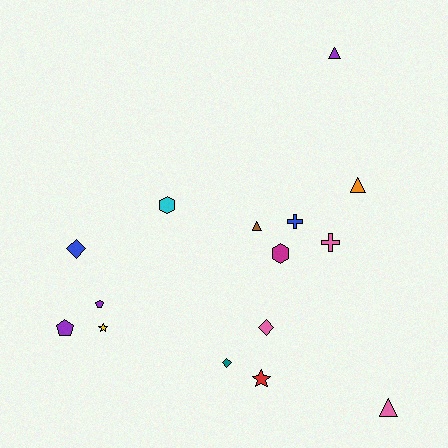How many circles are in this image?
There are no circles.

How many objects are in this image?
There are 15 objects.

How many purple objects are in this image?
There are 3 purple objects.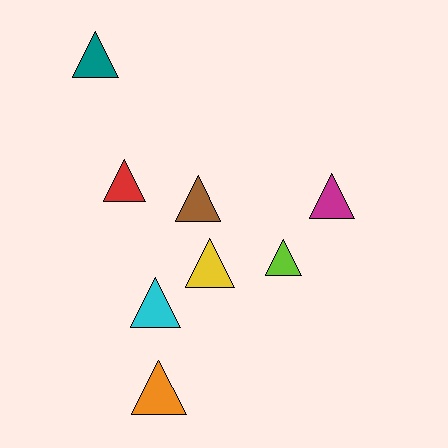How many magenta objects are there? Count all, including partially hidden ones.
There is 1 magenta object.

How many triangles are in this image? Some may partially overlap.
There are 8 triangles.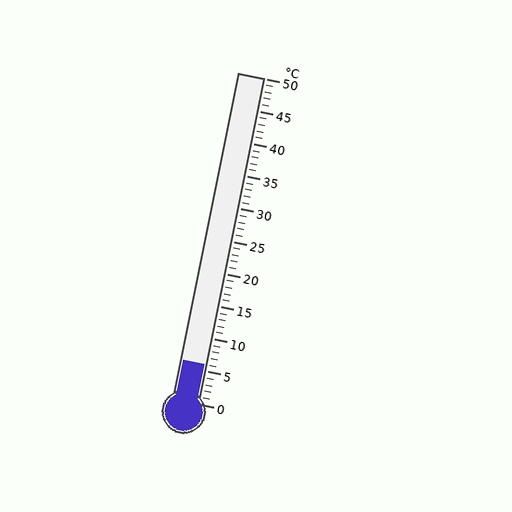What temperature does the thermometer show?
The thermometer shows approximately 6°C.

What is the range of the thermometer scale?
The thermometer scale ranges from 0°C to 50°C.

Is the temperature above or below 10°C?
The temperature is below 10°C.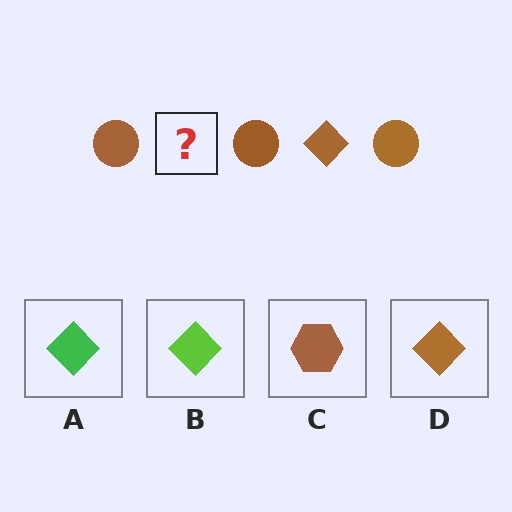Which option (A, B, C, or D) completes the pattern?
D.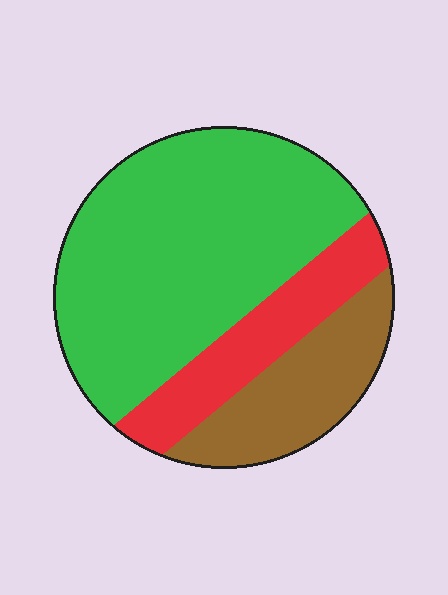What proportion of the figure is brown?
Brown takes up about one fifth (1/5) of the figure.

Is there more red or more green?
Green.